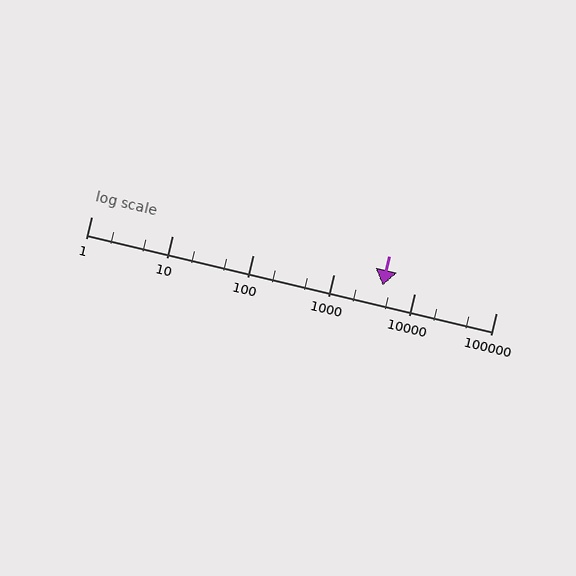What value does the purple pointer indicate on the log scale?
The pointer indicates approximately 4000.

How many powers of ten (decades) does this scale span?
The scale spans 5 decades, from 1 to 100000.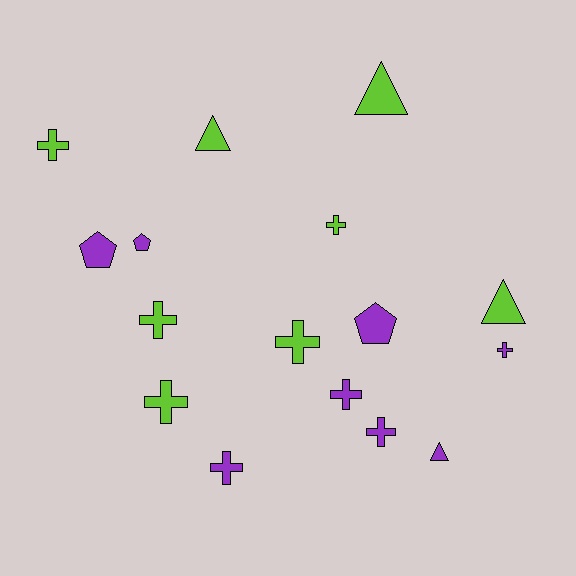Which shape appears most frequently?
Cross, with 9 objects.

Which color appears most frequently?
Purple, with 8 objects.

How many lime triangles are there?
There are 3 lime triangles.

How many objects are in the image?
There are 16 objects.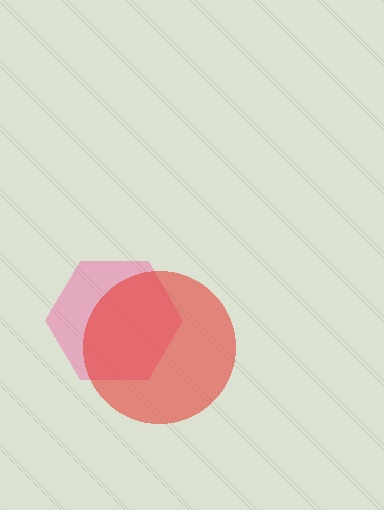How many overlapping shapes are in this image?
There are 2 overlapping shapes in the image.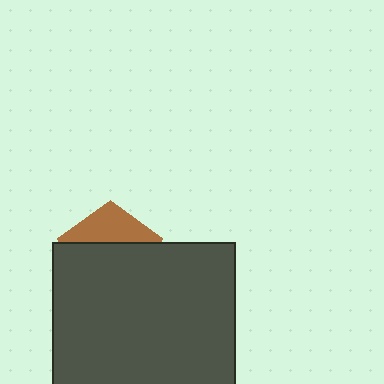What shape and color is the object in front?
The object in front is a dark gray square.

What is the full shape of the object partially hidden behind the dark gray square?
The partially hidden object is a brown pentagon.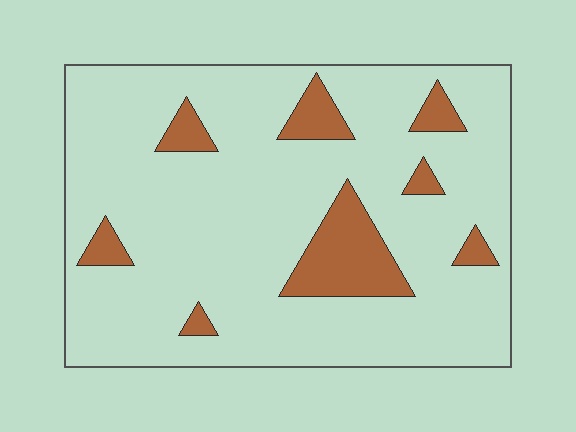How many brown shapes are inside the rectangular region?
8.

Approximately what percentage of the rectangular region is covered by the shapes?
Approximately 15%.